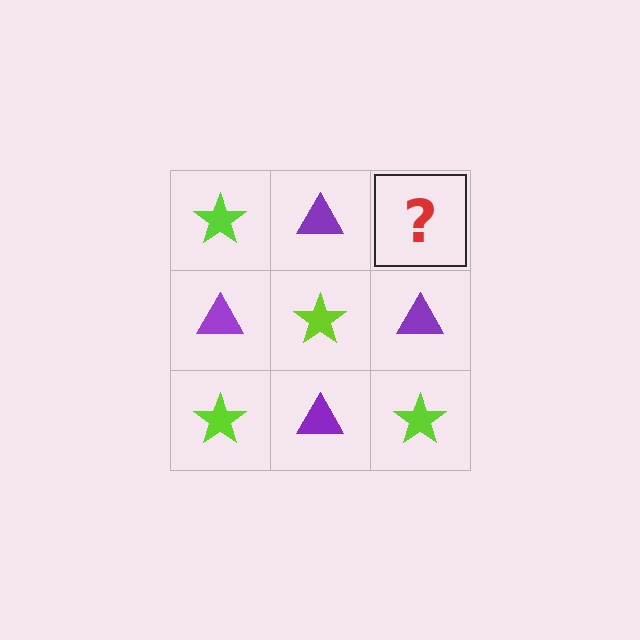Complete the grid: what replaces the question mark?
The question mark should be replaced with a lime star.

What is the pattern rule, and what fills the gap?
The rule is that it alternates lime star and purple triangle in a checkerboard pattern. The gap should be filled with a lime star.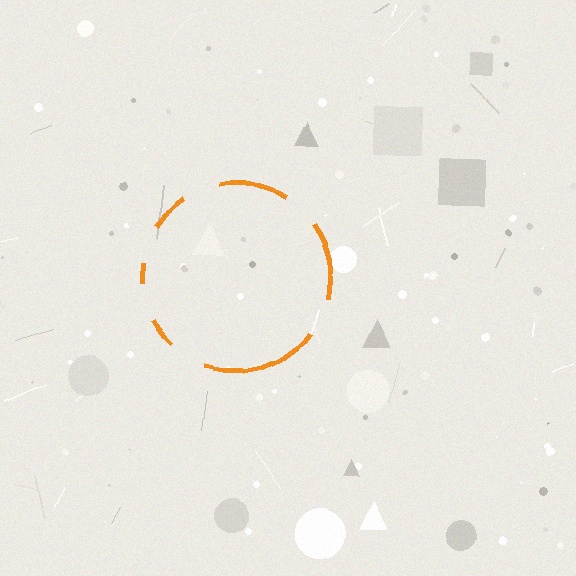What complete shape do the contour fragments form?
The contour fragments form a circle.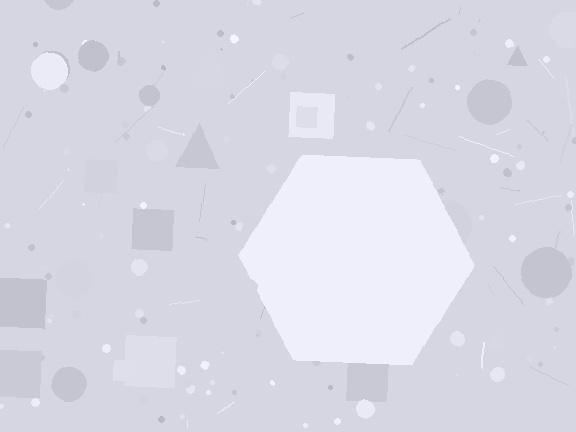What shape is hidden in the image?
A hexagon is hidden in the image.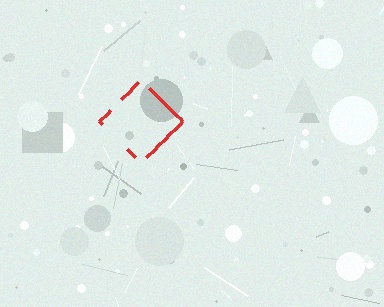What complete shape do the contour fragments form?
The contour fragments form a diamond.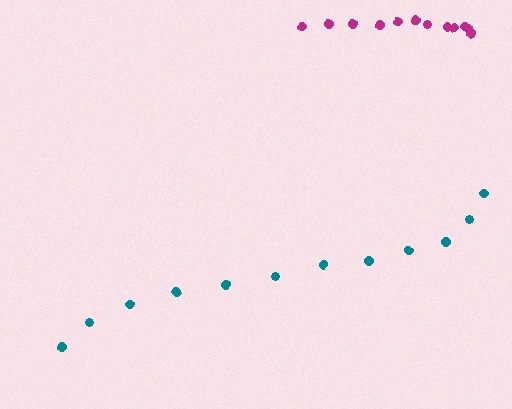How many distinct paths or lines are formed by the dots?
There are 2 distinct paths.